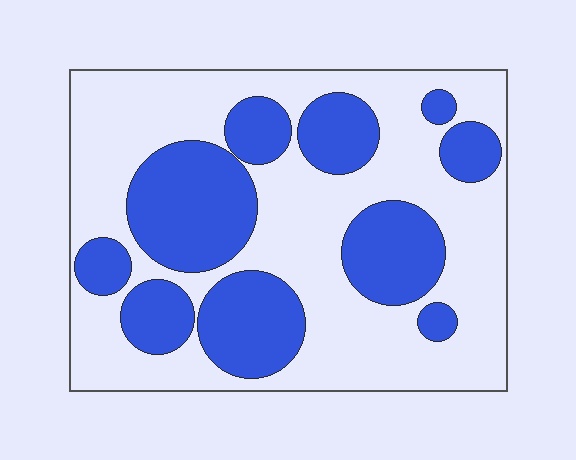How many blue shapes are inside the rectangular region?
10.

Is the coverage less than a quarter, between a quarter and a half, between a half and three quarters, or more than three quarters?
Between a quarter and a half.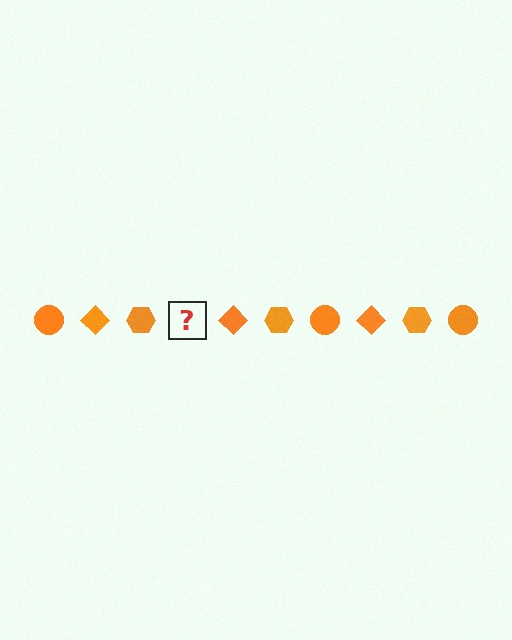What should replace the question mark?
The question mark should be replaced with an orange circle.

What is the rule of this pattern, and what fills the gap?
The rule is that the pattern cycles through circle, diamond, hexagon shapes in orange. The gap should be filled with an orange circle.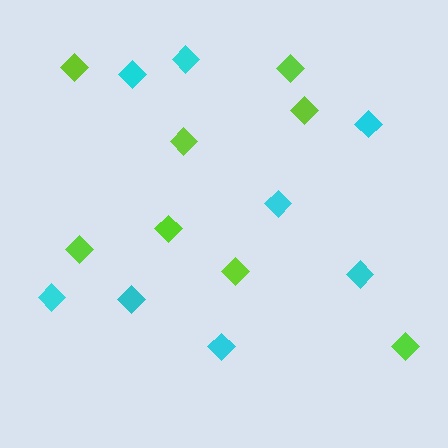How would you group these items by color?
There are 2 groups: one group of lime diamonds (8) and one group of cyan diamonds (8).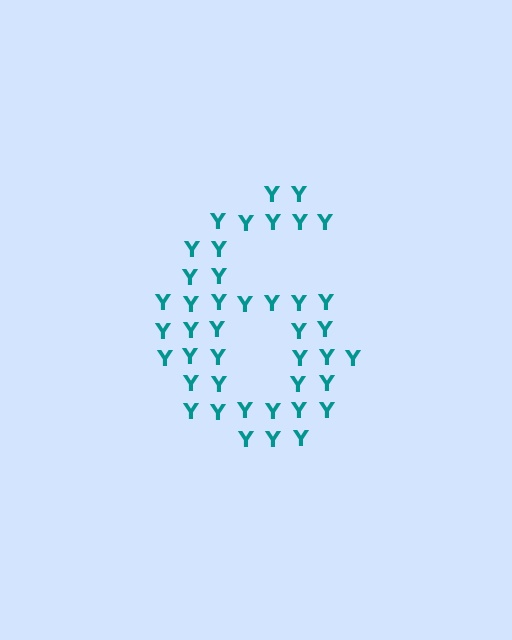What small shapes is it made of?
It is made of small letter Y's.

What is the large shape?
The large shape is the digit 6.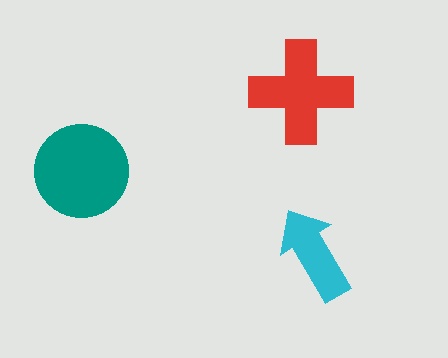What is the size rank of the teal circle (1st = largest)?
1st.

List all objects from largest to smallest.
The teal circle, the red cross, the cyan arrow.